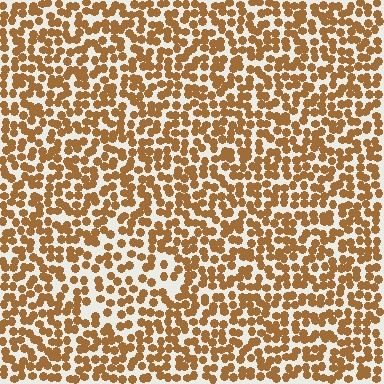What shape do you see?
I see a diamond.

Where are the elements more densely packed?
The elements are more densely packed outside the diamond boundary.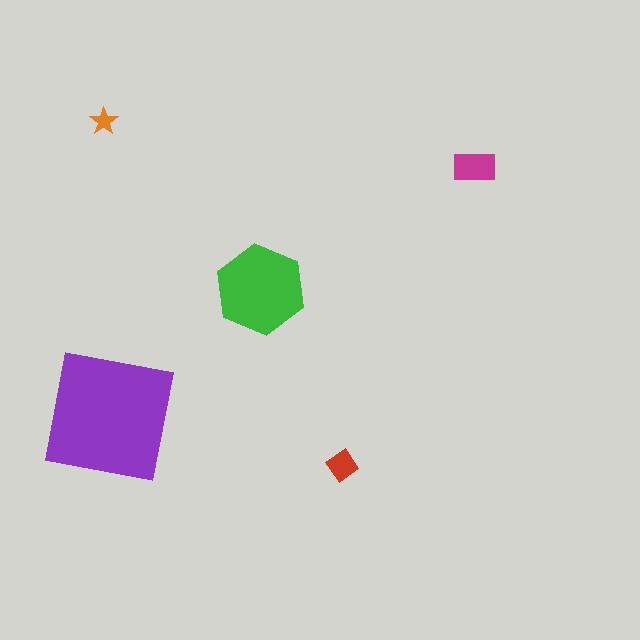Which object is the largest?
The purple square.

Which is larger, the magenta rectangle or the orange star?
The magenta rectangle.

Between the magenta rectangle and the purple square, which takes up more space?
The purple square.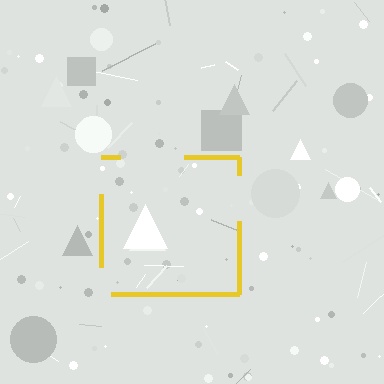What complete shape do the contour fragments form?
The contour fragments form a square.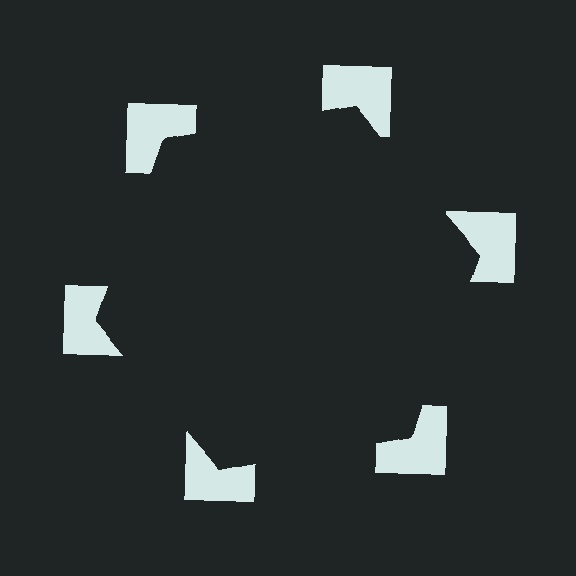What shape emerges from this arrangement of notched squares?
An illusory hexagon — its edges are inferred from the aligned wedge cuts in the notched squares, not physically drawn.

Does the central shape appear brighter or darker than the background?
It typically appears slightly darker than the background, even though no actual brightness change is drawn.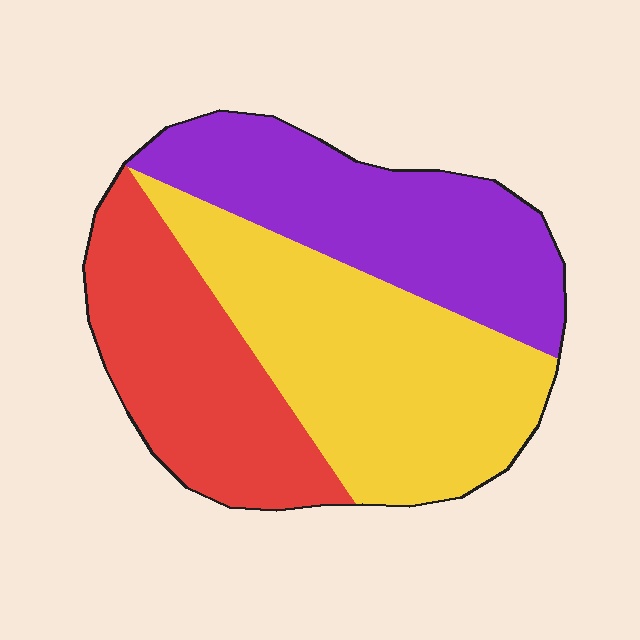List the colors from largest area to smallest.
From largest to smallest: yellow, purple, red.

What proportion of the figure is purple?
Purple takes up about one third (1/3) of the figure.